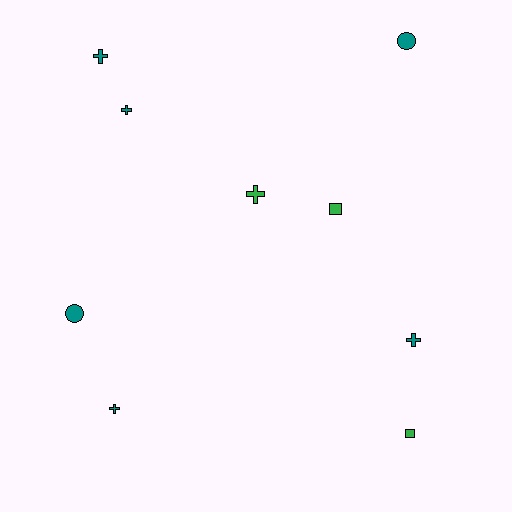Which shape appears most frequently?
Cross, with 5 objects.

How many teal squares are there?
There are no teal squares.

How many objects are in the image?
There are 9 objects.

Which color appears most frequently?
Teal, with 6 objects.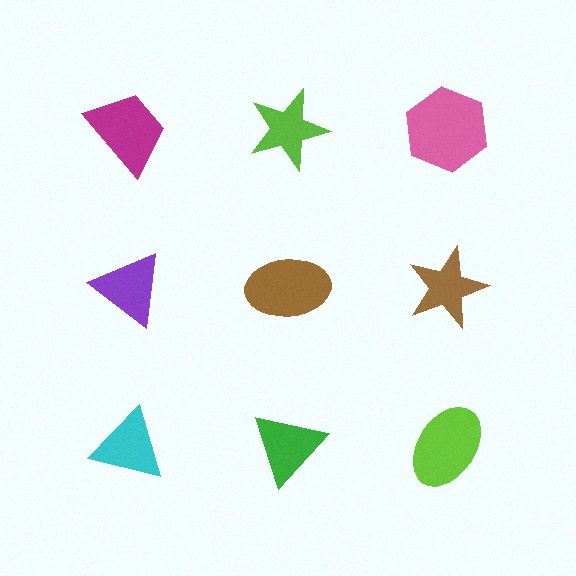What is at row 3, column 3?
A lime ellipse.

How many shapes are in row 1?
3 shapes.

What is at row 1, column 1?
A magenta trapezoid.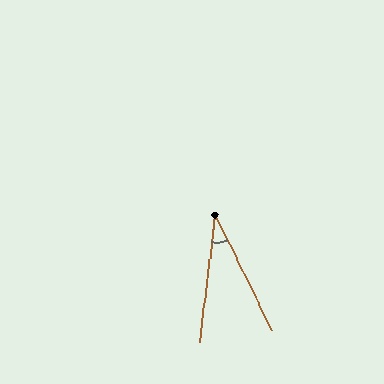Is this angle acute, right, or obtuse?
It is acute.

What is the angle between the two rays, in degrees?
Approximately 33 degrees.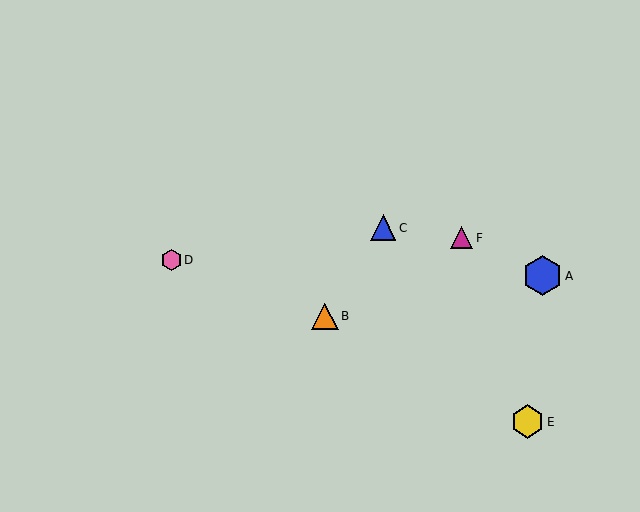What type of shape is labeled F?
Shape F is a magenta triangle.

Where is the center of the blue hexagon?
The center of the blue hexagon is at (543, 276).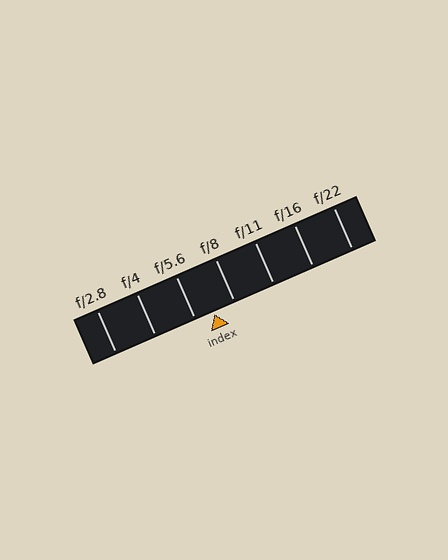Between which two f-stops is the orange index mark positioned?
The index mark is between f/5.6 and f/8.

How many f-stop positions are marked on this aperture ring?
There are 7 f-stop positions marked.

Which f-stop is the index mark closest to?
The index mark is closest to f/5.6.